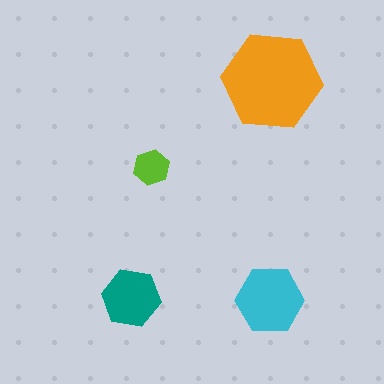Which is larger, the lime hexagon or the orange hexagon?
The orange one.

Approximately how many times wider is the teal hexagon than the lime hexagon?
About 1.5 times wider.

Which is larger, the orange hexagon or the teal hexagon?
The orange one.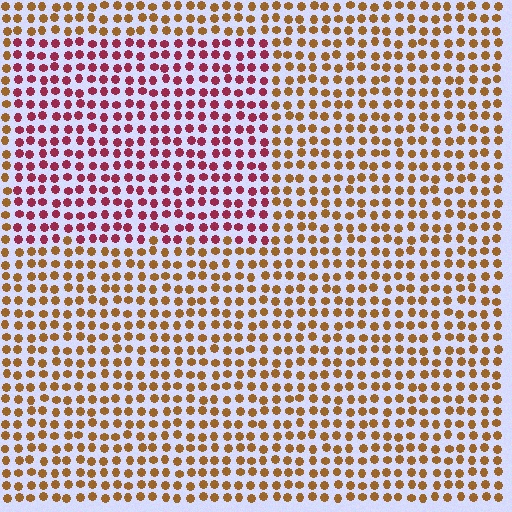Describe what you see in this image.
The image is filled with small brown elements in a uniform arrangement. A rectangle-shaped region is visible where the elements are tinted to a slightly different hue, forming a subtle color boundary.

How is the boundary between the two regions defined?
The boundary is defined purely by a slight shift in hue (about 50 degrees). Spacing, size, and orientation are identical on both sides.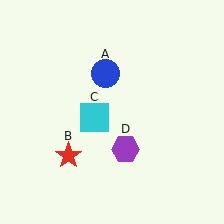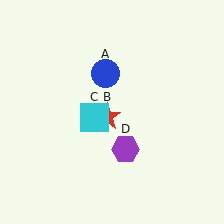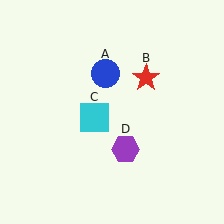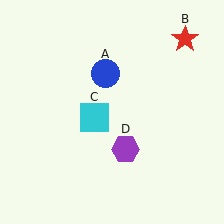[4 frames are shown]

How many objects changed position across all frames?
1 object changed position: red star (object B).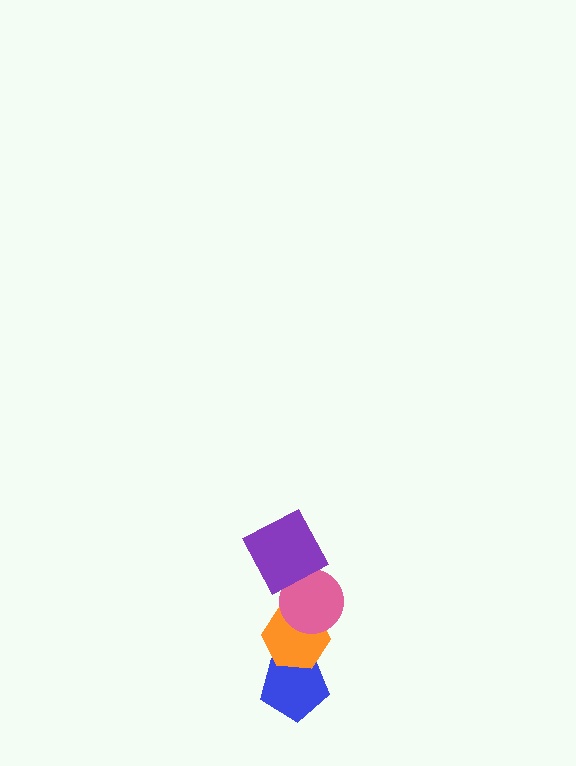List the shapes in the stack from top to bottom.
From top to bottom: the purple square, the pink circle, the orange hexagon, the blue pentagon.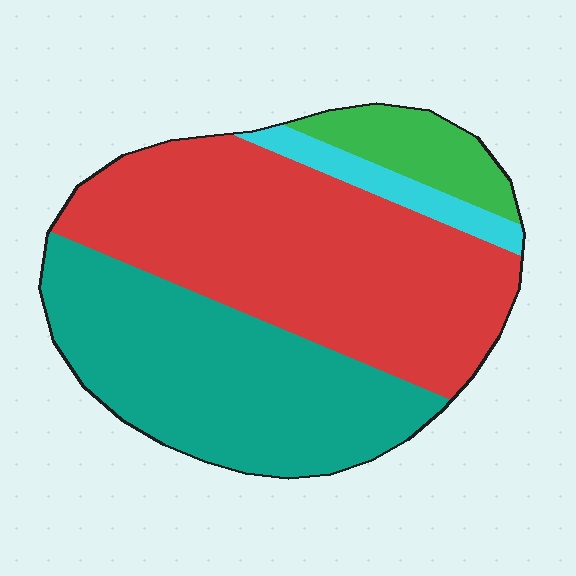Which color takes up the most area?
Red, at roughly 50%.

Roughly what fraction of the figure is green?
Green covers around 10% of the figure.